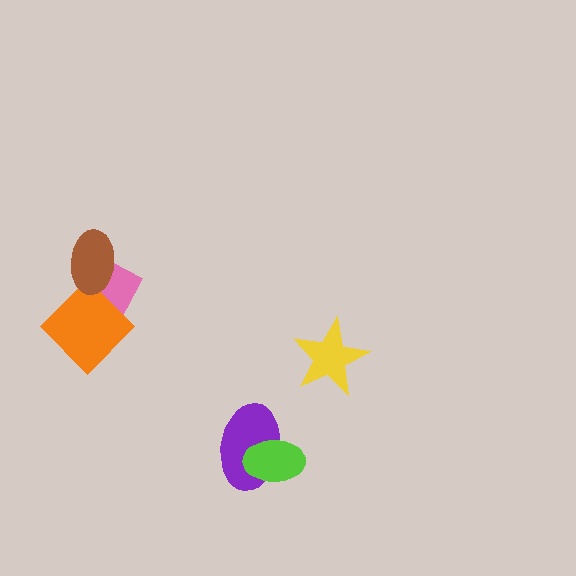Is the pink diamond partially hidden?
Yes, it is partially covered by another shape.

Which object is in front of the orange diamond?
The brown ellipse is in front of the orange diamond.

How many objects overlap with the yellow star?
0 objects overlap with the yellow star.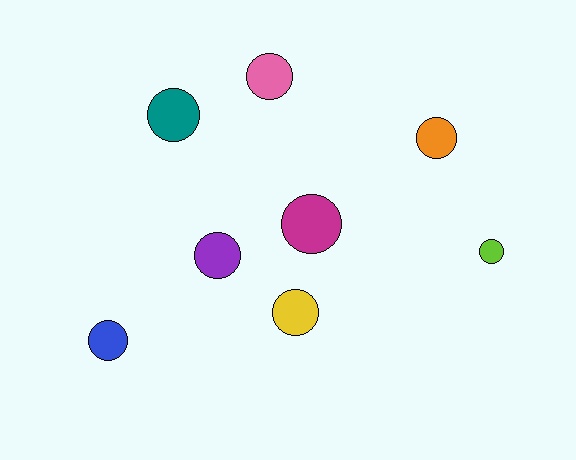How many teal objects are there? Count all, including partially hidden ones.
There is 1 teal object.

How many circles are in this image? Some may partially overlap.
There are 8 circles.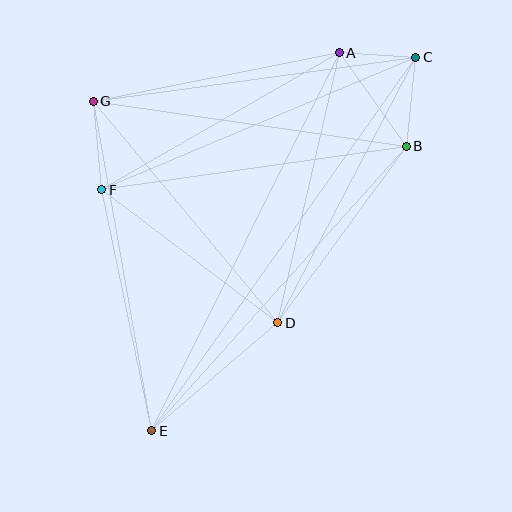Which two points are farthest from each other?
Points C and E are farthest from each other.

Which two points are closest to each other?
Points A and C are closest to each other.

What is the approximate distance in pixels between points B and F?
The distance between B and F is approximately 307 pixels.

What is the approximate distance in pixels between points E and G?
The distance between E and G is approximately 334 pixels.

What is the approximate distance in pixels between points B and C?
The distance between B and C is approximately 89 pixels.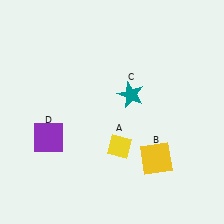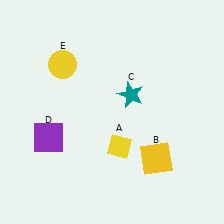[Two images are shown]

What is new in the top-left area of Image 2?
A yellow circle (E) was added in the top-left area of Image 2.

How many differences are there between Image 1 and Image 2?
There is 1 difference between the two images.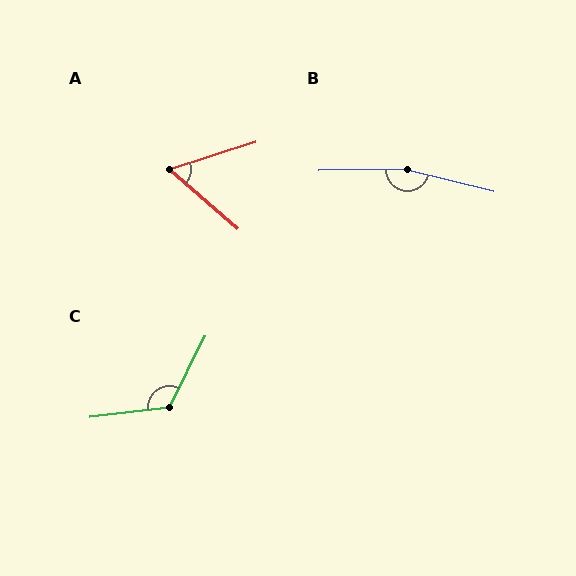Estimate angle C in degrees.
Approximately 123 degrees.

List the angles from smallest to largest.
A (58°), C (123°), B (165°).